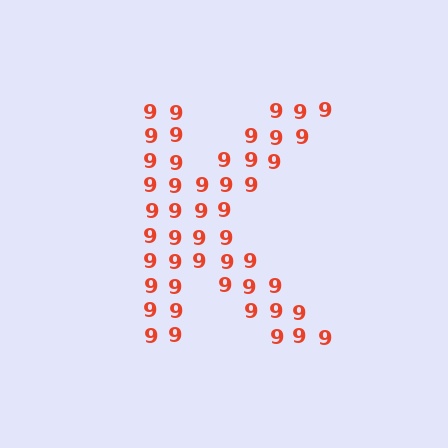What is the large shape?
The large shape is the letter K.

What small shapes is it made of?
It is made of small digit 9's.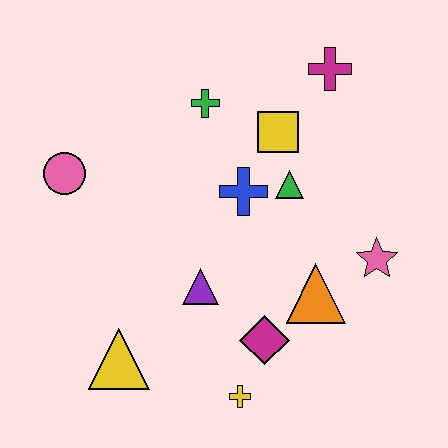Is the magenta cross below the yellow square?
No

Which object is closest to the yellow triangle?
The purple triangle is closest to the yellow triangle.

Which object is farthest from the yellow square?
The yellow triangle is farthest from the yellow square.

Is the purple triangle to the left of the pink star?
Yes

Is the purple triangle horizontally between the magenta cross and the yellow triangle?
Yes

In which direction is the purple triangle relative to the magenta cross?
The purple triangle is below the magenta cross.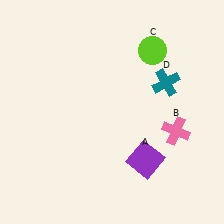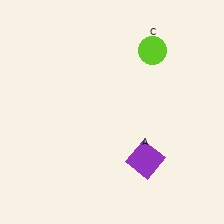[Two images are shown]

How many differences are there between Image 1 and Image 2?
There are 2 differences between the two images.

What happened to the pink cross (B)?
The pink cross (B) was removed in Image 2. It was in the bottom-right area of Image 1.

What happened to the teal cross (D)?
The teal cross (D) was removed in Image 2. It was in the top-right area of Image 1.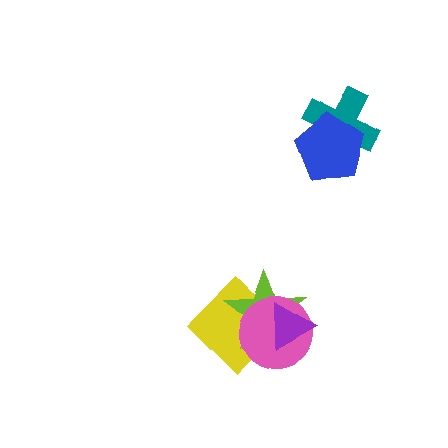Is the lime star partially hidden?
Yes, it is partially covered by another shape.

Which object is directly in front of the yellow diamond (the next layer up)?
The lime star is directly in front of the yellow diamond.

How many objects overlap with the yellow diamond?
3 objects overlap with the yellow diamond.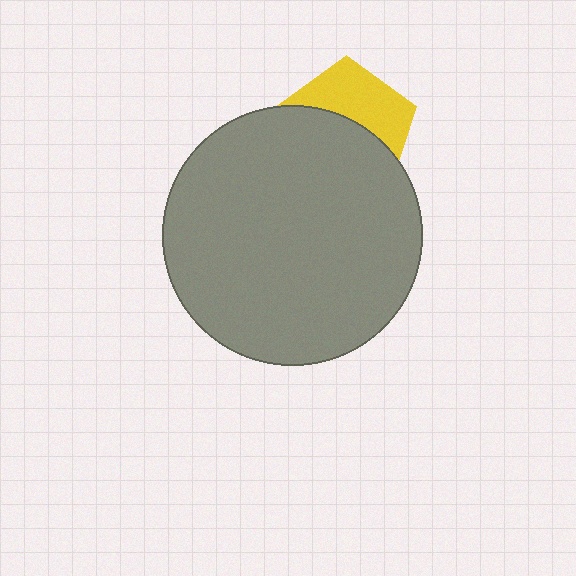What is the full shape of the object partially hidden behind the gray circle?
The partially hidden object is a yellow pentagon.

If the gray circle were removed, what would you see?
You would see the complete yellow pentagon.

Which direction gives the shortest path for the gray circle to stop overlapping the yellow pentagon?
Moving down gives the shortest separation.